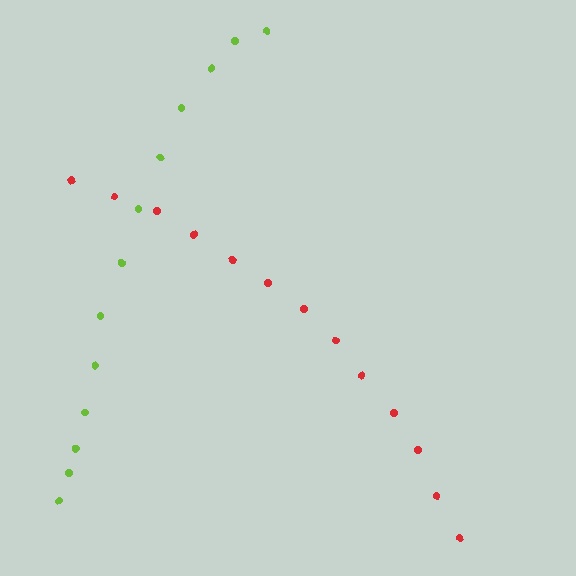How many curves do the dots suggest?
There are 2 distinct paths.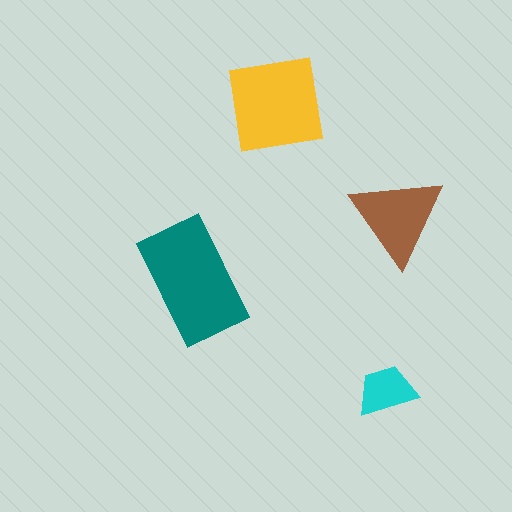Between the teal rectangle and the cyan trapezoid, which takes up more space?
The teal rectangle.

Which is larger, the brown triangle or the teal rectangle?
The teal rectangle.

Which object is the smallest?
The cyan trapezoid.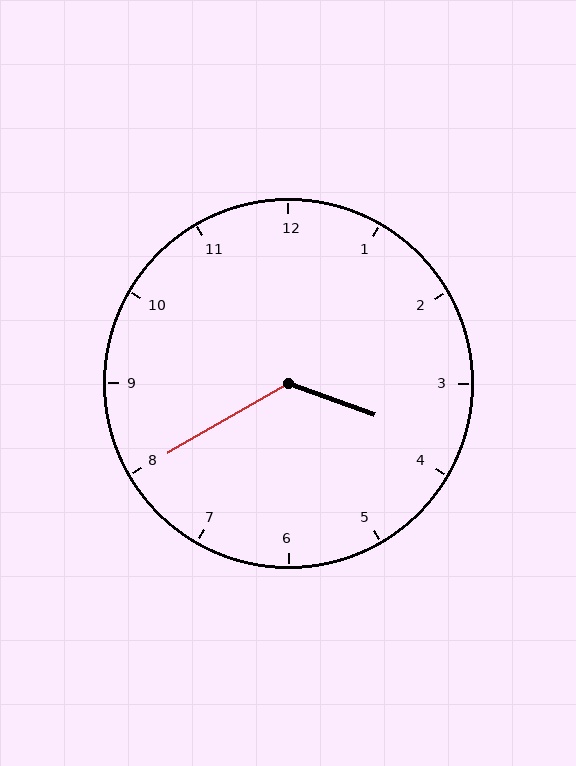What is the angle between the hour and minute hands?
Approximately 130 degrees.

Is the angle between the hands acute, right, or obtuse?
It is obtuse.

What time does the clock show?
3:40.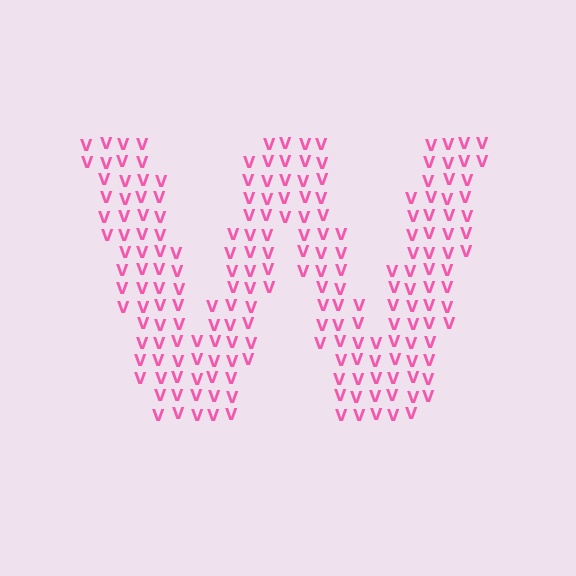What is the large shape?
The large shape is the letter W.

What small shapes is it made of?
It is made of small letter V's.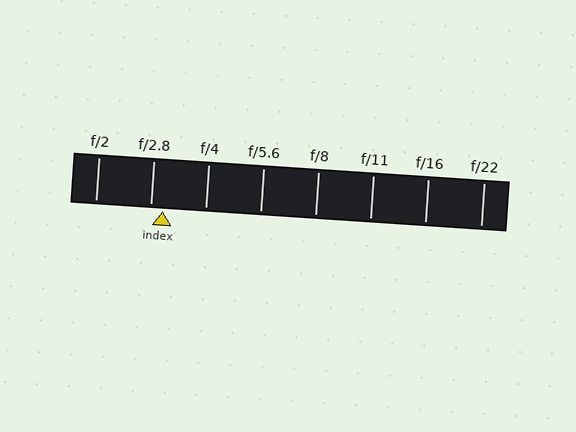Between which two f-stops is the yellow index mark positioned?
The index mark is between f/2.8 and f/4.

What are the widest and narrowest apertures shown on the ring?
The widest aperture shown is f/2 and the narrowest is f/22.